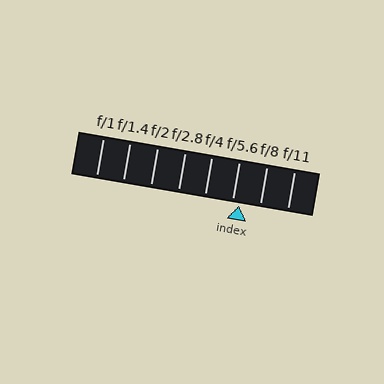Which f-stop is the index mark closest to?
The index mark is closest to f/5.6.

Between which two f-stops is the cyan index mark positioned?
The index mark is between f/5.6 and f/8.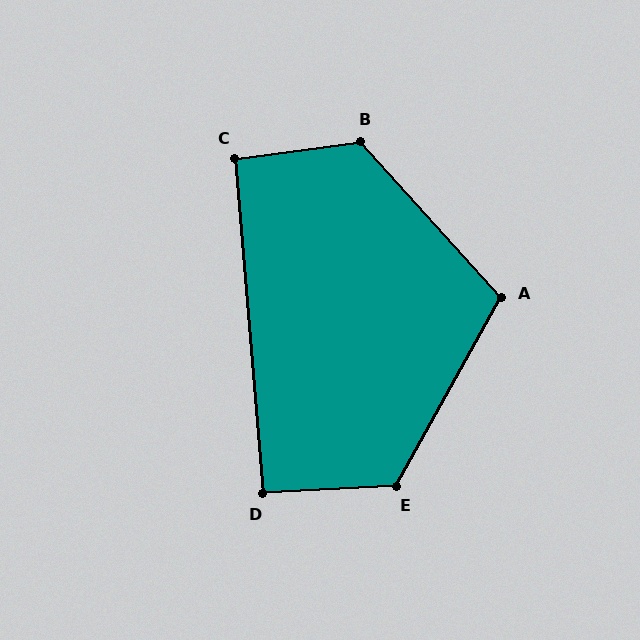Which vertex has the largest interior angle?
B, at approximately 125 degrees.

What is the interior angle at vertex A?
Approximately 109 degrees (obtuse).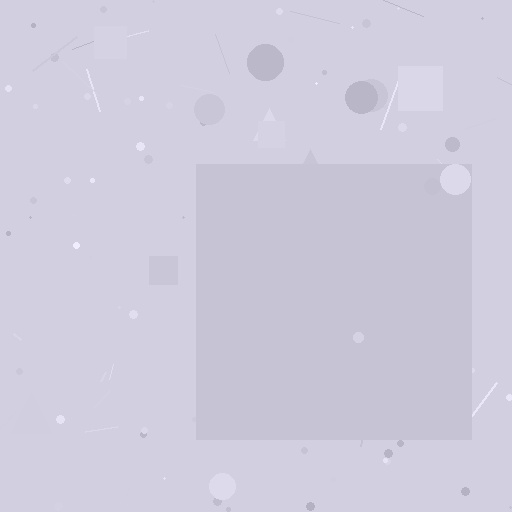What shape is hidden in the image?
A square is hidden in the image.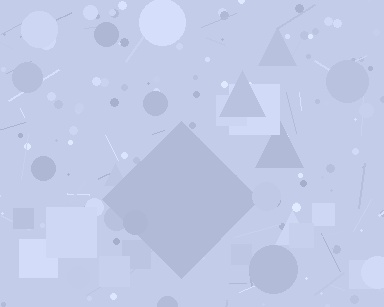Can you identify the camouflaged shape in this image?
The camouflaged shape is a diamond.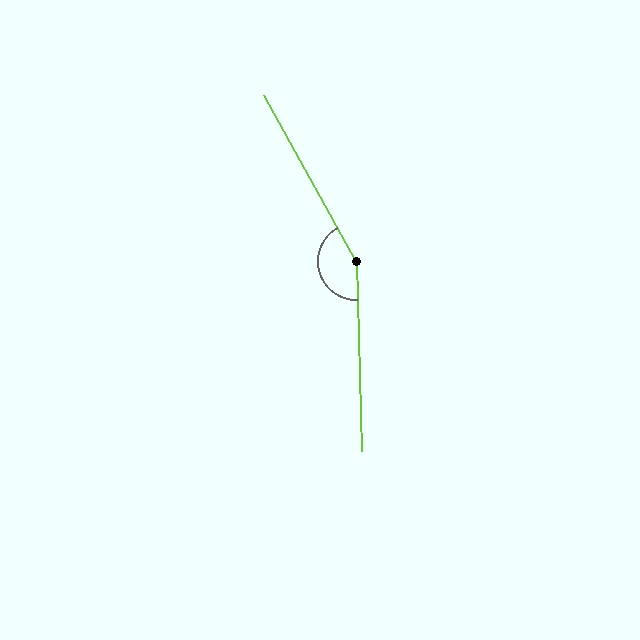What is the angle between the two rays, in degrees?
Approximately 152 degrees.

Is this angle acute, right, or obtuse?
It is obtuse.